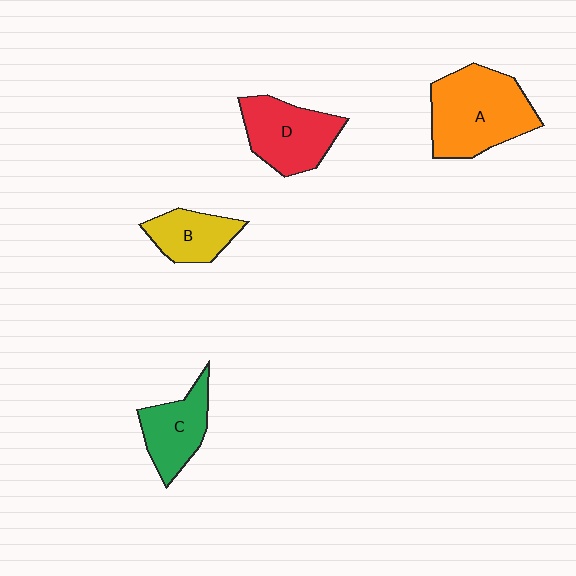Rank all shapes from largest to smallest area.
From largest to smallest: A (orange), D (red), C (green), B (yellow).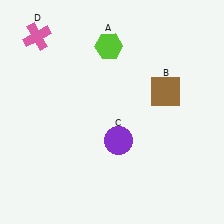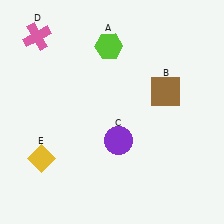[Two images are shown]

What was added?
A yellow diamond (E) was added in Image 2.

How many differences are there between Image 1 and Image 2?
There is 1 difference between the two images.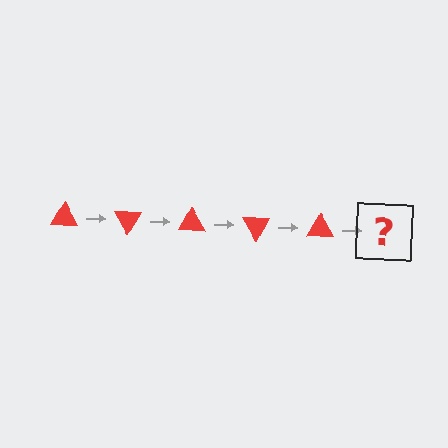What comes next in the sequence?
The next element should be a red triangle rotated 300 degrees.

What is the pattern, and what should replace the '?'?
The pattern is that the triangle rotates 60 degrees each step. The '?' should be a red triangle rotated 300 degrees.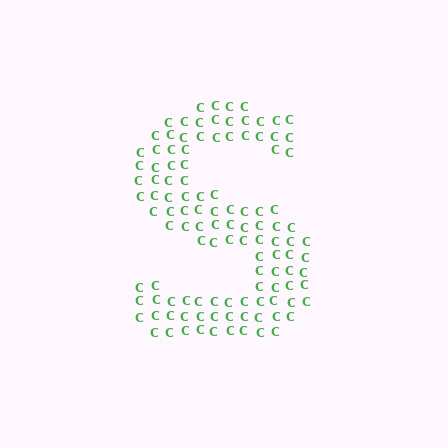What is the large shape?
The large shape is the letter S.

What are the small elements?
The small elements are letter C's.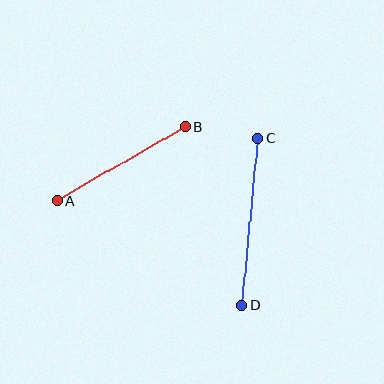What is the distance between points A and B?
The distance is approximately 148 pixels.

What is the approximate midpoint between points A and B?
The midpoint is at approximately (121, 164) pixels.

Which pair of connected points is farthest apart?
Points C and D are farthest apart.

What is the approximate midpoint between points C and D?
The midpoint is at approximately (250, 222) pixels.